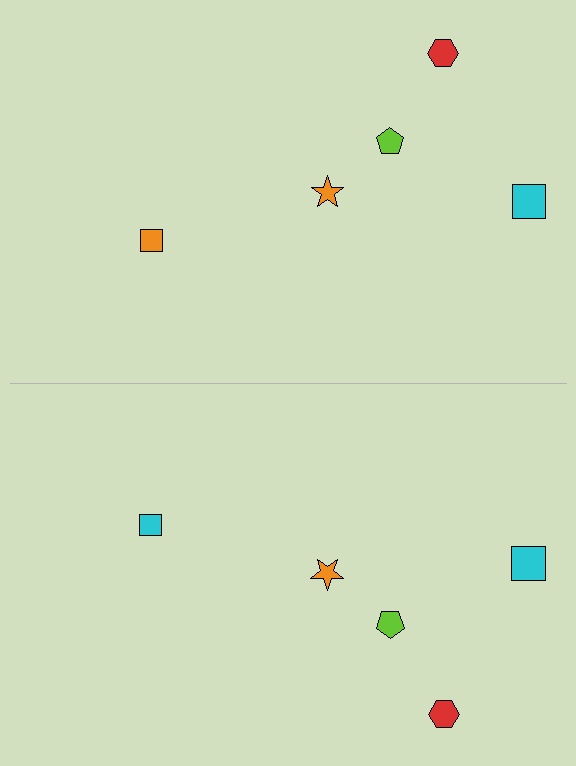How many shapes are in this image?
There are 10 shapes in this image.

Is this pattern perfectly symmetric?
No, the pattern is not perfectly symmetric. The cyan square on the bottom side breaks the symmetry — its mirror counterpart is orange.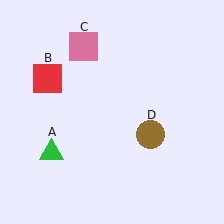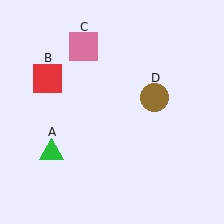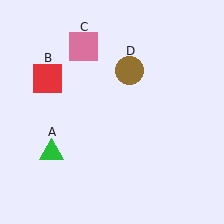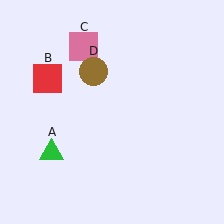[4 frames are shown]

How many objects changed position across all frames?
1 object changed position: brown circle (object D).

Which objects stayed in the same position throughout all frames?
Green triangle (object A) and red square (object B) and pink square (object C) remained stationary.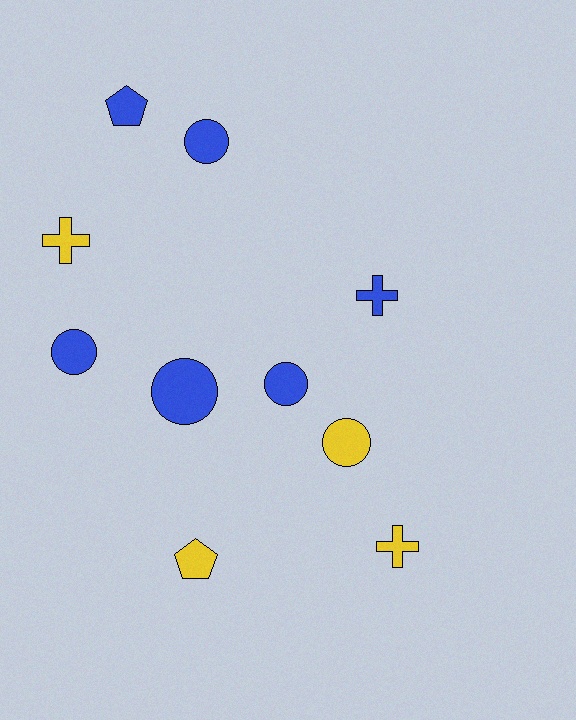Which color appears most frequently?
Blue, with 6 objects.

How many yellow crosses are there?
There are 2 yellow crosses.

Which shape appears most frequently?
Circle, with 5 objects.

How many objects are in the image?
There are 10 objects.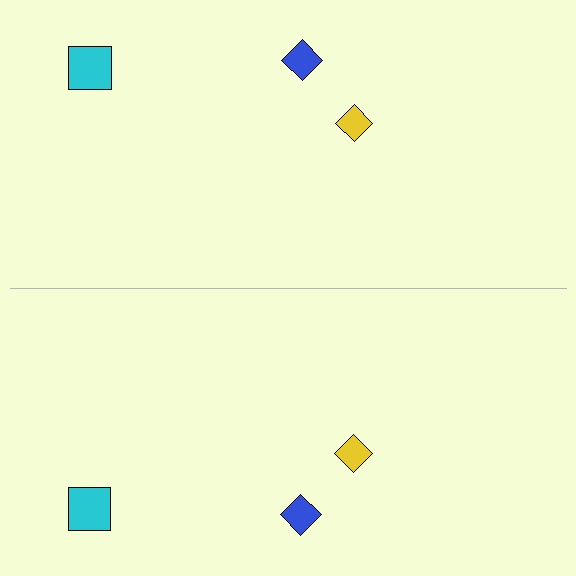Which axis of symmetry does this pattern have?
The pattern has a horizontal axis of symmetry running through the center of the image.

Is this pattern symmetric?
Yes, this pattern has bilateral (reflection) symmetry.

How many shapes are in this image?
There are 6 shapes in this image.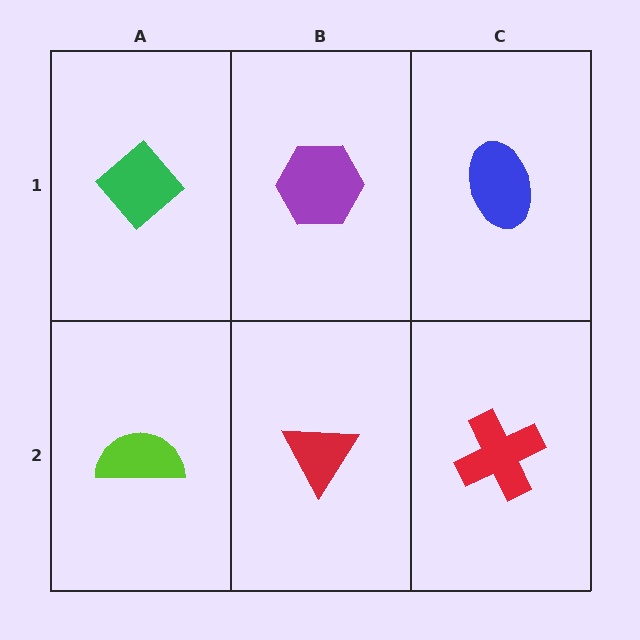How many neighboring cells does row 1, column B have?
3.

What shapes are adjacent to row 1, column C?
A red cross (row 2, column C), a purple hexagon (row 1, column B).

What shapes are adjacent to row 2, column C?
A blue ellipse (row 1, column C), a red triangle (row 2, column B).